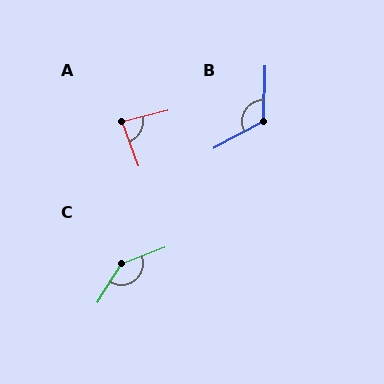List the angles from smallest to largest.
A (83°), B (119°), C (143°).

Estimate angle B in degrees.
Approximately 119 degrees.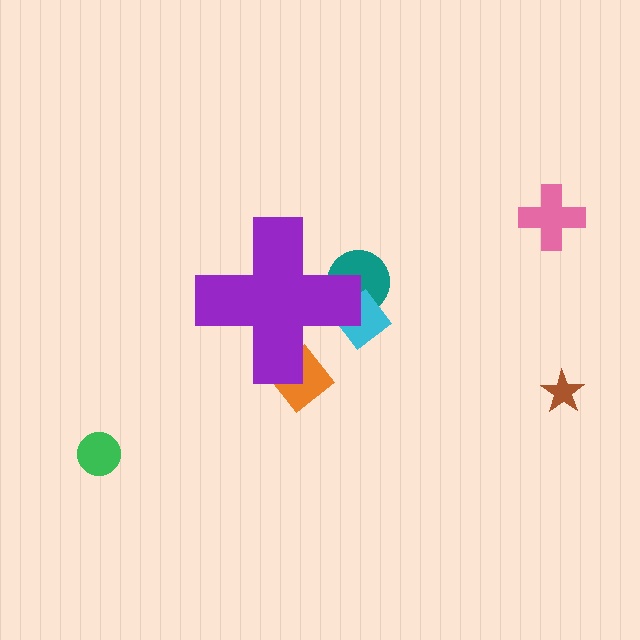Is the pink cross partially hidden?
No, the pink cross is fully visible.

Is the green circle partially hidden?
No, the green circle is fully visible.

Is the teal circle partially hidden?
Yes, the teal circle is partially hidden behind the purple cross.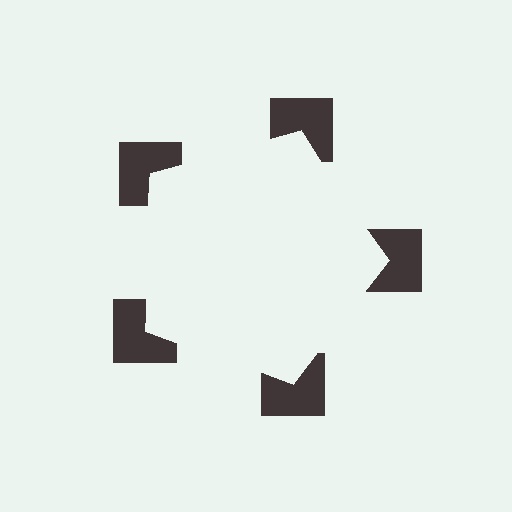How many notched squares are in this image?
There are 5 — one at each vertex of the illusory pentagon.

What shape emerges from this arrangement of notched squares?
An illusory pentagon — its edges are inferred from the aligned wedge cuts in the notched squares, not physically drawn.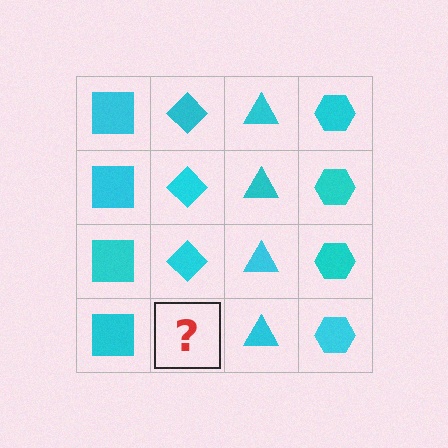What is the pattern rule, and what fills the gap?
The rule is that each column has a consistent shape. The gap should be filled with a cyan diamond.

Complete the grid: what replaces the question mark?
The question mark should be replaced with a cyan diamond.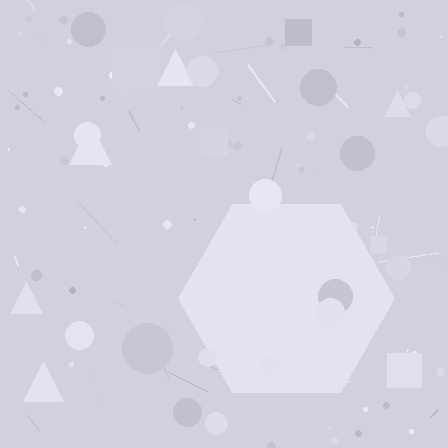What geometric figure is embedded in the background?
A hexagon is embedded in the background.